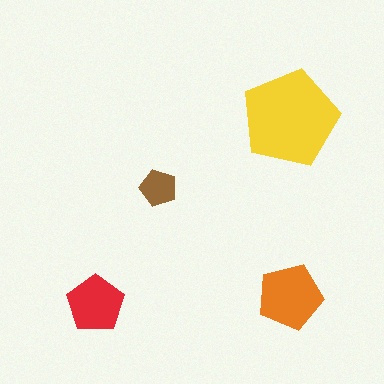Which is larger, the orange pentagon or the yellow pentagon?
The yellow one.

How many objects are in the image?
There are 4 objects in the image.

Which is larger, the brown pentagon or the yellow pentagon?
The yellow one.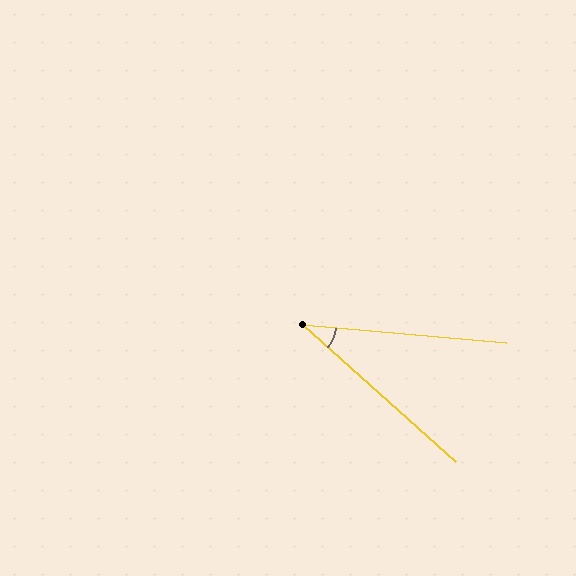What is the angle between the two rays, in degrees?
Approximately 37 degrees.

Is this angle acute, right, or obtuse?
It is acute.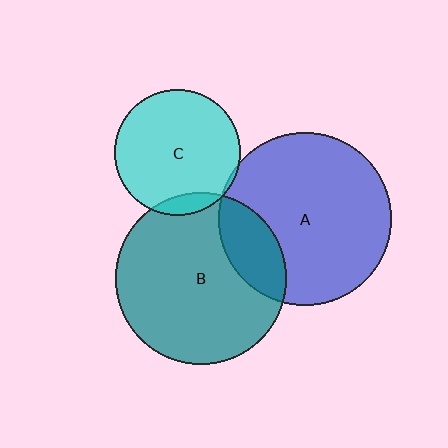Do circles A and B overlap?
Yes.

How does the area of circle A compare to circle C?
Approximately 1.9 times.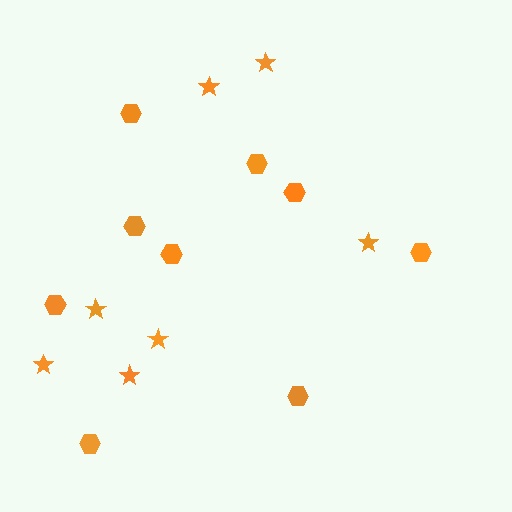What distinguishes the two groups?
There are 2 groups: one group of hexagons (9) and one group of stars (7).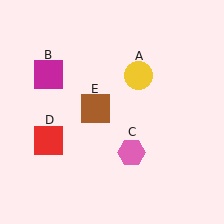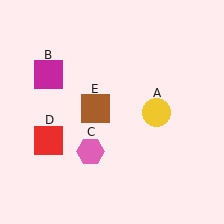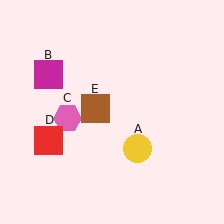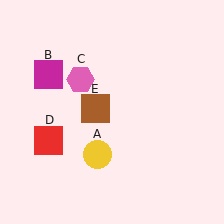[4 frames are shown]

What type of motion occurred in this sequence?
The yellow circle (object A), pink hexagon (object C) rotated clockwise around the center of the scene.